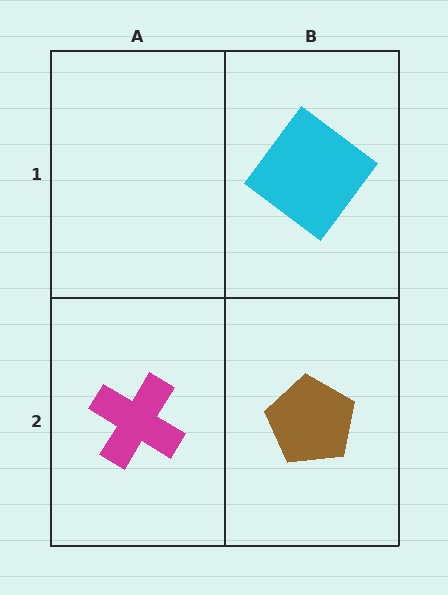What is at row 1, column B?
A cyan diamond.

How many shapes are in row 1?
1 shape.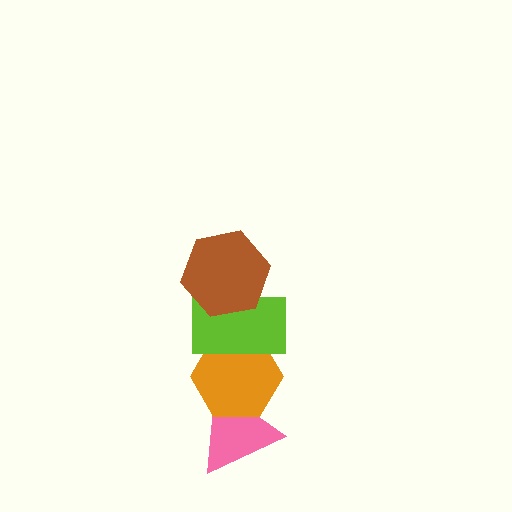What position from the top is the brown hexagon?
The brown hexagon is 1st from the top.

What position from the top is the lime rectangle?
The lime rectangle is 2nd from the top.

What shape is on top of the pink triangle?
The orange hexagon is on top of the pink triangle.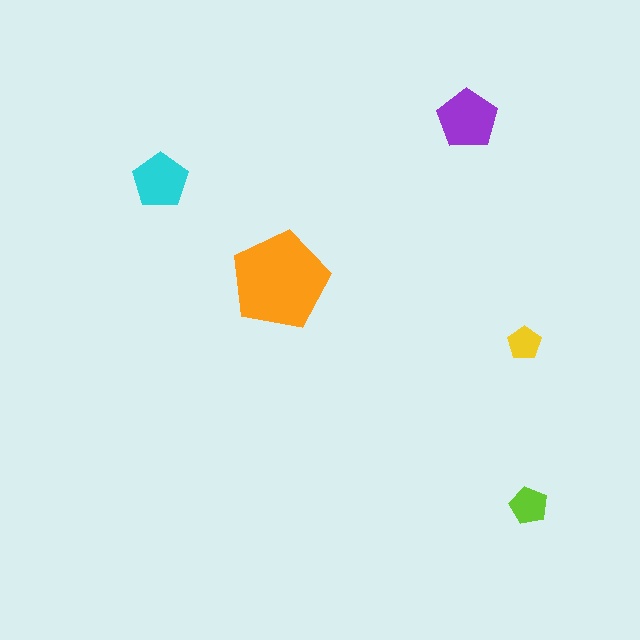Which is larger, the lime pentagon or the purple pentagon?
The purple one.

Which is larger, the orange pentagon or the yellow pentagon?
The orange one.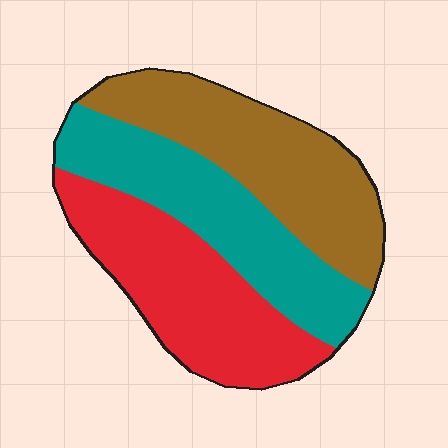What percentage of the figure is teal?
Teal covers about 30% of the figure.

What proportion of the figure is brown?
Brown covers 34% of the figure.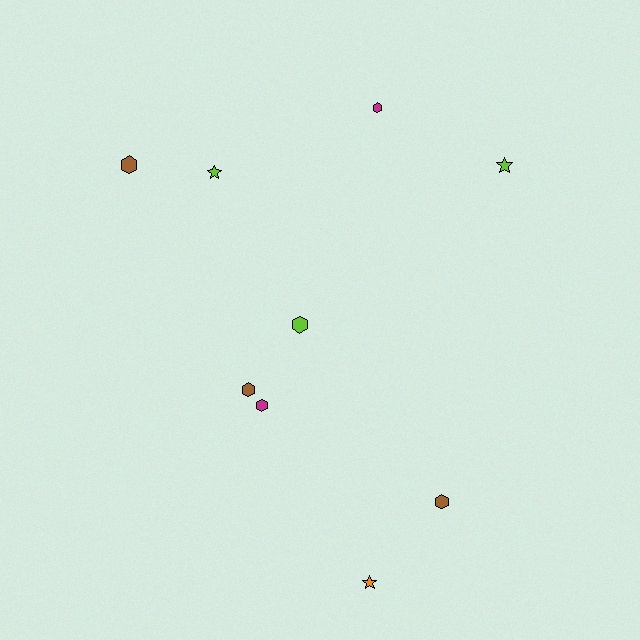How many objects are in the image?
There are 9 objects.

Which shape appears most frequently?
Hexagon, with 6 objects.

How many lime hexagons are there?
There is 1 lime hexagon.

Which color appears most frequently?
Brown, with 3 objects.